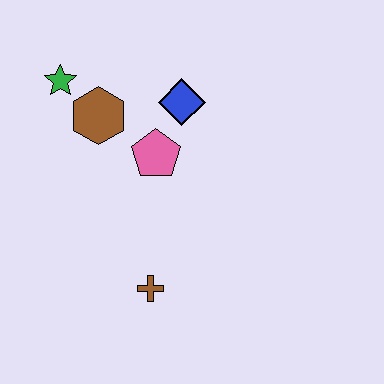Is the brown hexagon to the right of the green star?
Yes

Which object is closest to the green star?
The brown hexagon is closest to the green star.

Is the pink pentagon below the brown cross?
No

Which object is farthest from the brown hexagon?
The brown cross is farthest from the brown hexagon.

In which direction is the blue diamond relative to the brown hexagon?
The blue diamond is to the right of the brown hexagon.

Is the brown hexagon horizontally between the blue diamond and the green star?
Yes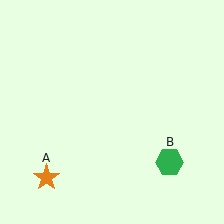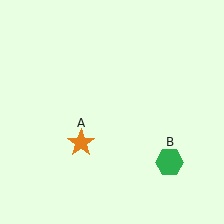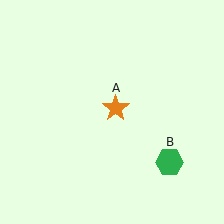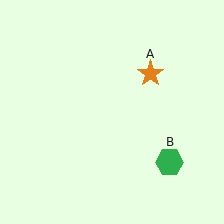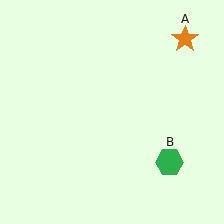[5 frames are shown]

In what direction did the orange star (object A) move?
The orange star (object A) moved up and to the right.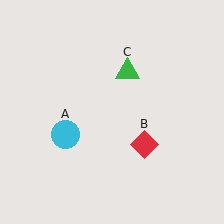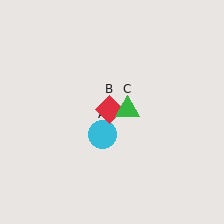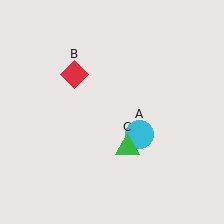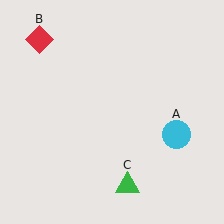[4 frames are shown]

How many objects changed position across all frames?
3 objects changed position: cyan circle (object A), red diamond (object B), green triangle (object C).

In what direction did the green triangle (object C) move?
The green triangle (object C) moved down.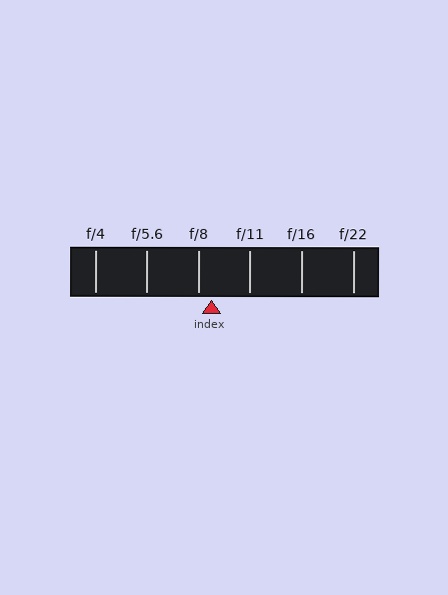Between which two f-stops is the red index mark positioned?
The index mark is between f/8 and f/11.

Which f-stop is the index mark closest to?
The index mark is closest to f/8.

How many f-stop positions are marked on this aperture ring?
There are 6 f-stop positions marked.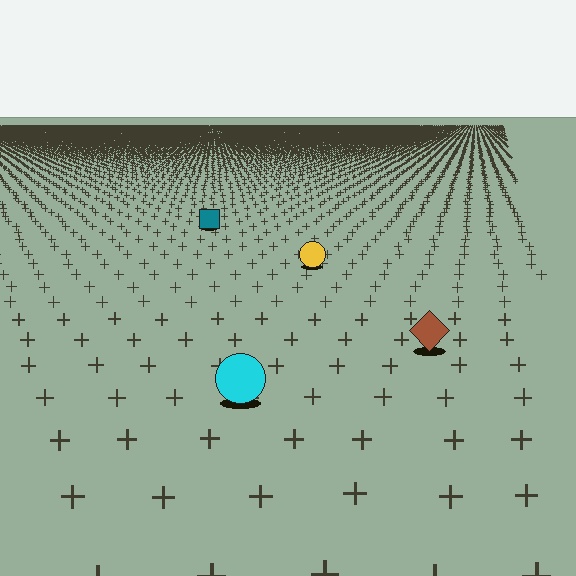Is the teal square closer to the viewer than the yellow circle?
No. The yellow circle is closer — you can tell from the texture gradient: the ground texture is coarser near it.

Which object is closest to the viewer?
The cyan circle is closest. The texture marks near it are larger and more spread out.